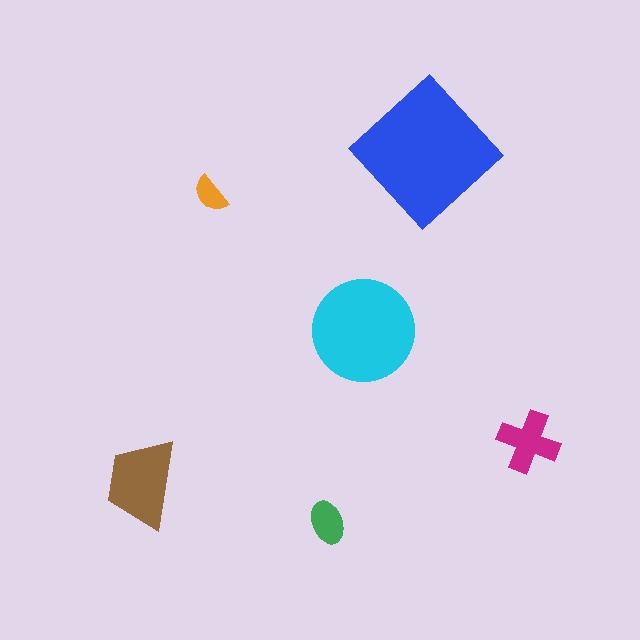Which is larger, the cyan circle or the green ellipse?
The cyan circle.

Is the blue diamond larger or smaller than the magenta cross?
Larger.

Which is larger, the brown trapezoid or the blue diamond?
The blue diamond.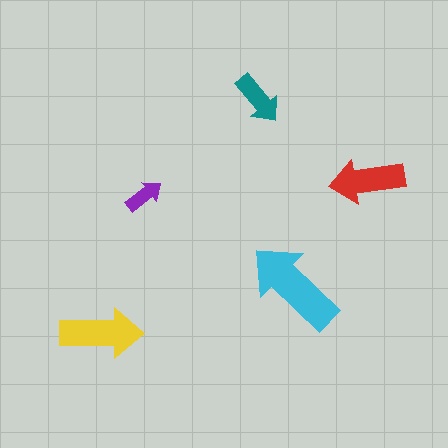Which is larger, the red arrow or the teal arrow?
The red one.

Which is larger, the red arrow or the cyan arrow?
The cyan one.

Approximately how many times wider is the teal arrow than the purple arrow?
About 1.5 times wider.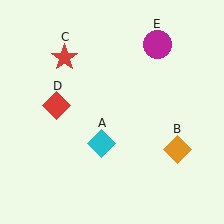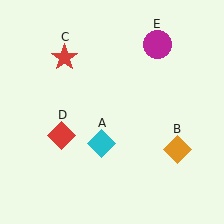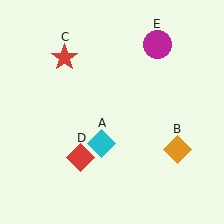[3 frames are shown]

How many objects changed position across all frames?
1 object changed position: red diamond (object D).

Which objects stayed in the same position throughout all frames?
Cyan diamond (object A) and orange diamond (object B) and red star (object C) and magenta circle (object E) remained stationary.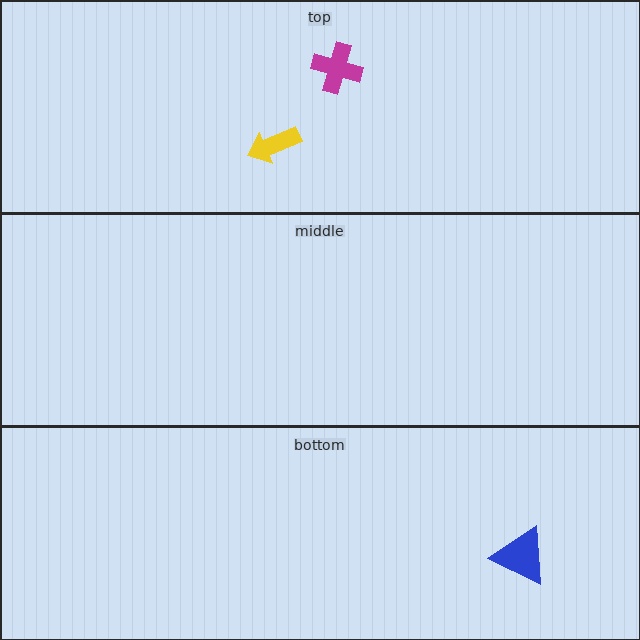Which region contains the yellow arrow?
The top region.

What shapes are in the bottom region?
The blue triangle.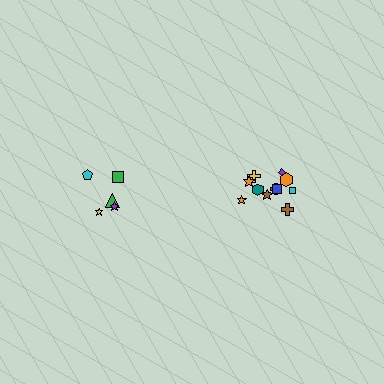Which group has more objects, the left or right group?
The right group.